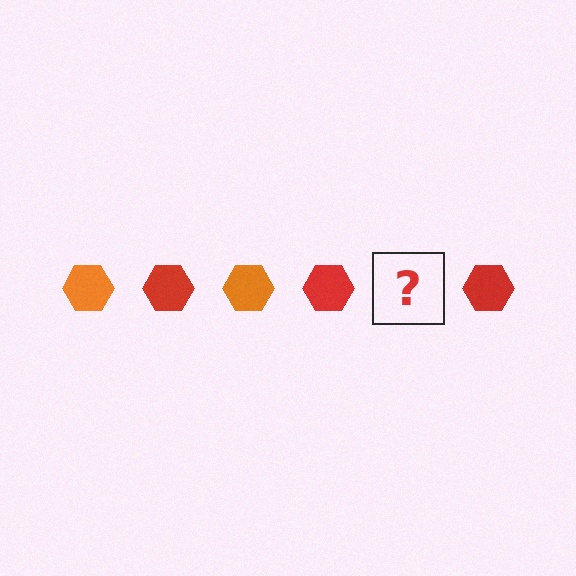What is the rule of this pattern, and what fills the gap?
The rule is that the pattern cycles through orange, red hexagons. The gap should be filled with an orange hexagon.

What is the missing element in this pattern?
The missing element is an orange hexagon.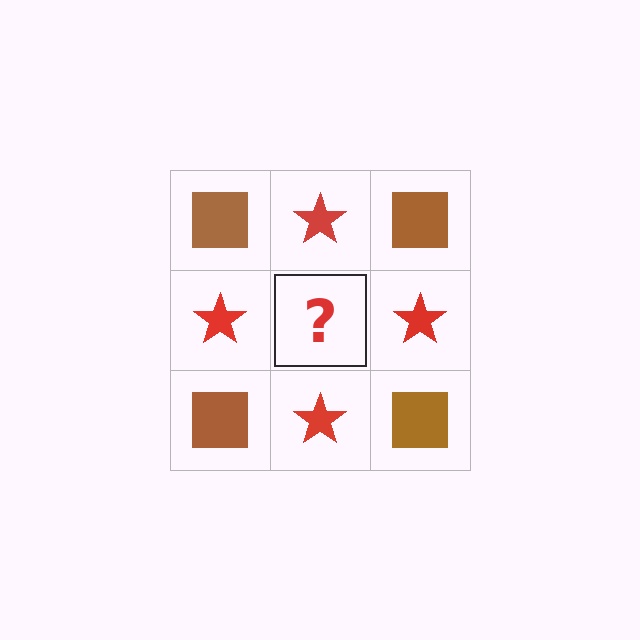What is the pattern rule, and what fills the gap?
The rule is that it alternates brown square and red star in a checkerboard pattern. The gap should be filled with a brown square.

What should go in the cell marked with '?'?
The missing cell should contain a brown square.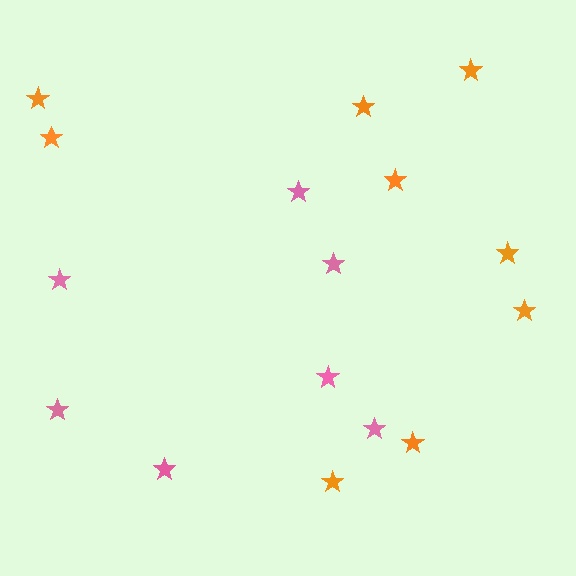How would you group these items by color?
There are 2 groups: one group of pink stars (7) and one group of orange stars (9).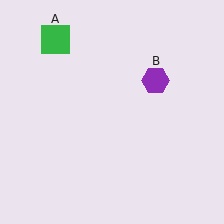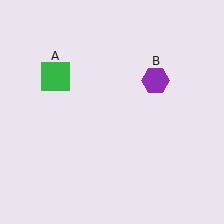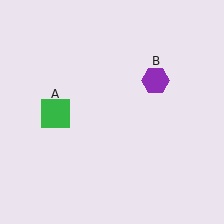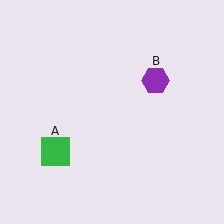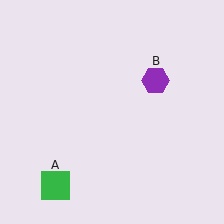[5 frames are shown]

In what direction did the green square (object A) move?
The green square (object A) moved down.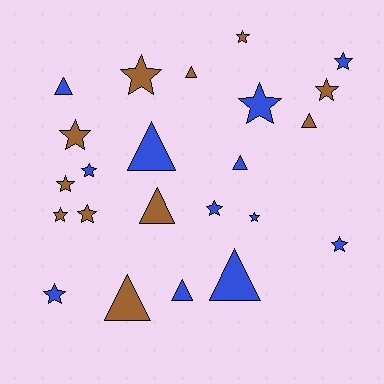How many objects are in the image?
There are 23 objects.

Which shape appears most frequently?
Star, with 14 objects.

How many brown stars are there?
There are 7 brown stars.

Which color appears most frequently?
Blue, with 12 objects.